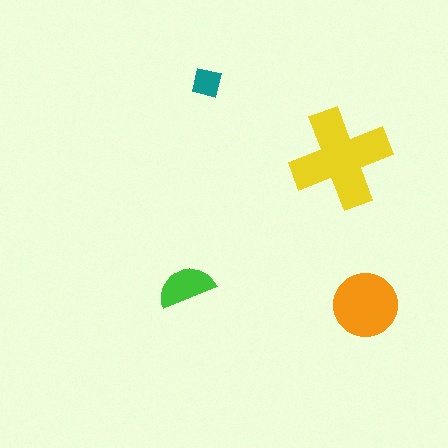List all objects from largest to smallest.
The yellow cross, the orange circle, the green semicircle, the teal square.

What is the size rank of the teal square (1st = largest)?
4th.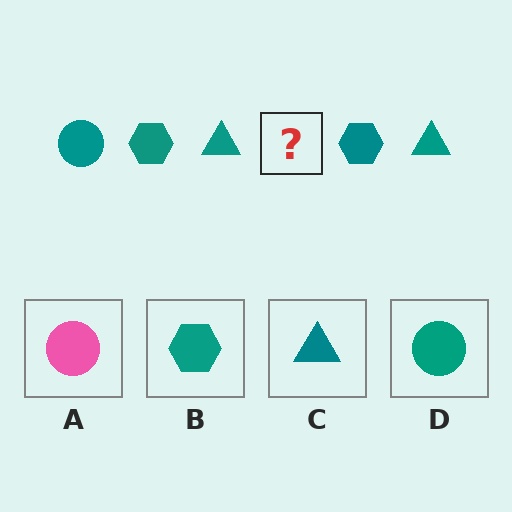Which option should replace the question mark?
Option D.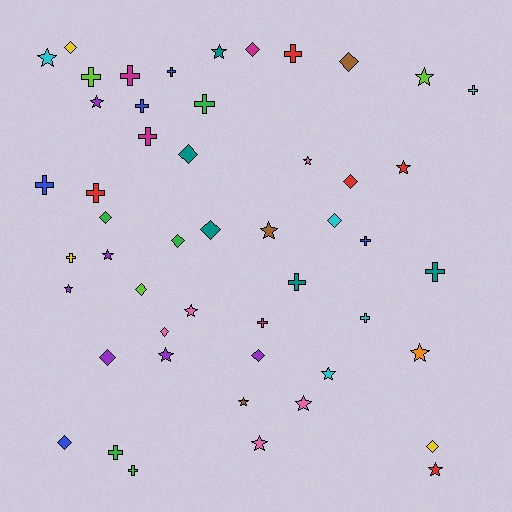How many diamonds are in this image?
There are 15 diamonds.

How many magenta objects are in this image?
There are 4 magenta objects.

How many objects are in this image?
There are 50 objects.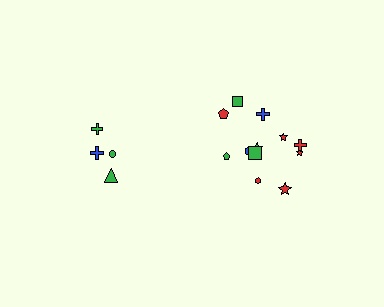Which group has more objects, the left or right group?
The right group.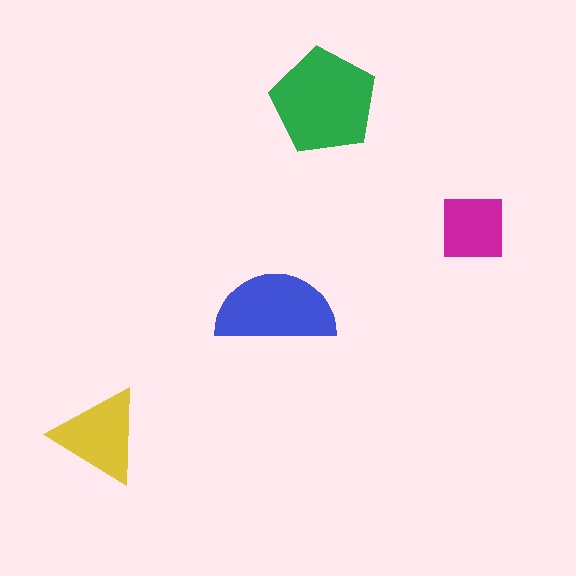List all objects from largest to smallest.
The green pentagon, the blue semicircle, the yellow triangle, the magenta square.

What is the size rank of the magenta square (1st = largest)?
4th.